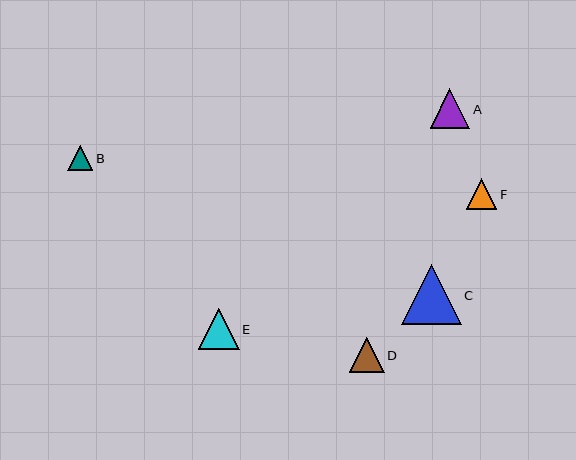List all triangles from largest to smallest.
From largest to smallest: C, E, A, D, F, B.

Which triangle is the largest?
Triangle C is the largest with a size of approximately 60 pixels.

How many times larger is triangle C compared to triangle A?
Triangle C is approximately 1.5 times the size of triangle A.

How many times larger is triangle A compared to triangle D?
Triangle A is approximately 1.1 times the size of triangle D.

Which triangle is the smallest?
Triangle B is the smallest with a size of approximately 25 pixels.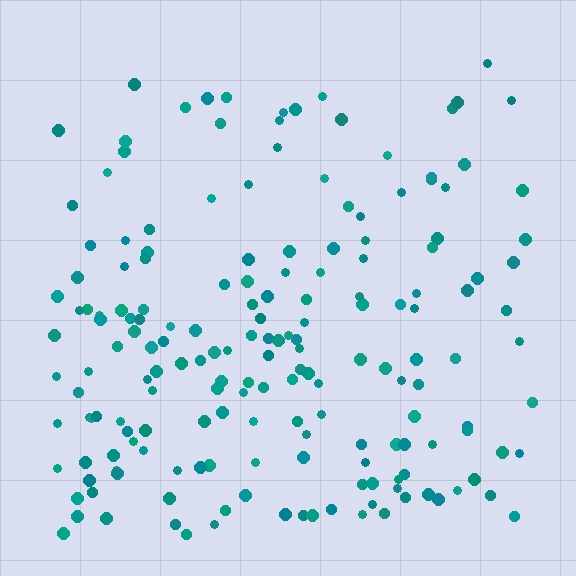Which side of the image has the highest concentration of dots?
The bottom.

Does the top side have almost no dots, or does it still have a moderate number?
Still a moderate number, just noticeably fewer than the bottom.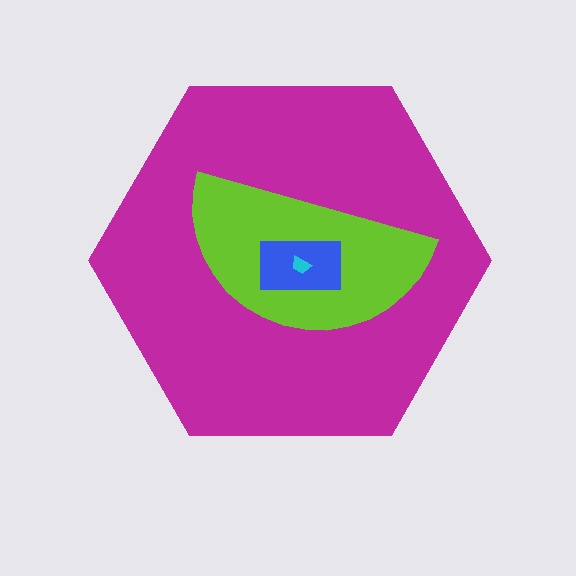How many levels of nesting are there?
4.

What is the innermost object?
The cyan trapezoid.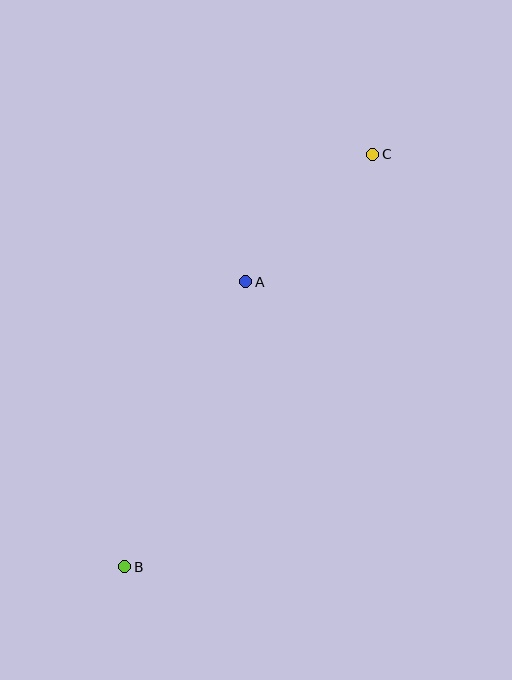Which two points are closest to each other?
Points A and C are closest to each other.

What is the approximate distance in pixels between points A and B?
The distance between A and B is approximately 309 pixels.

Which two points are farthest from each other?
Points B and C are farthest from each other.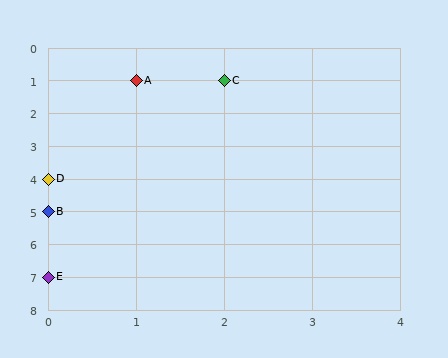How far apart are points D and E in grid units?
Points D and E are 3 rows apart.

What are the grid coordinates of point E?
Point E is at grid coordinates (0, 7).